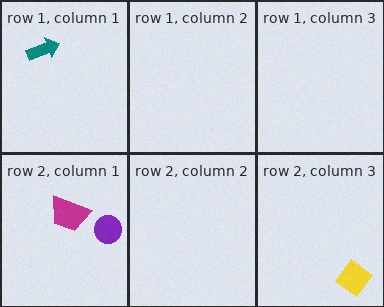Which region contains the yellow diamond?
The row 2, column 3 region.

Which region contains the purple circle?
The row 2, column 1 region.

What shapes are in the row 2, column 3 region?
The yellow diamond.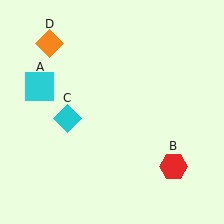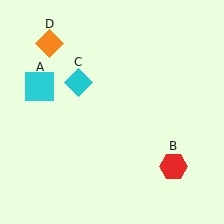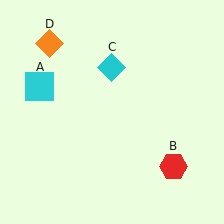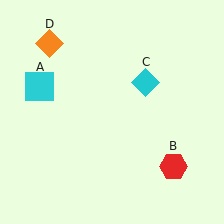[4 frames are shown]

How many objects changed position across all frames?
1 object changed position: cyan diamond (object C).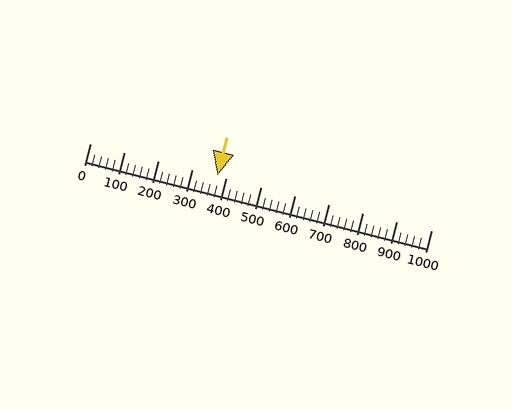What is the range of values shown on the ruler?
The ruler shows values from 0 to 1000.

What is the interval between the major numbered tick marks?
The major tick marks are spaced 100 units apart.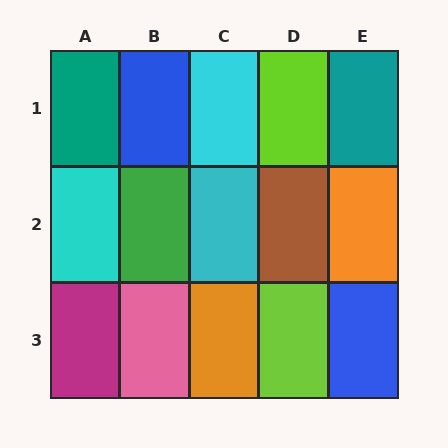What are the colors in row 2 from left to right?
Cyan, green, cyan, brown, orange.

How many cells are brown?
1 cell is brown.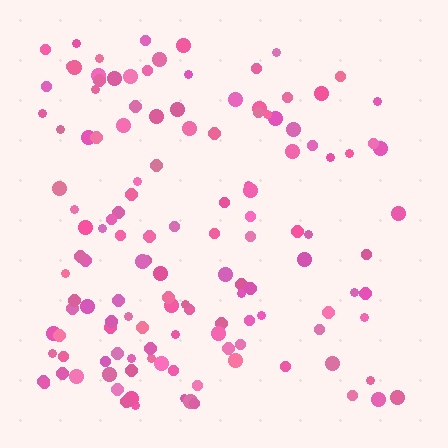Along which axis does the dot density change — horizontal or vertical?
Horizontal.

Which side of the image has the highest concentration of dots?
The left.